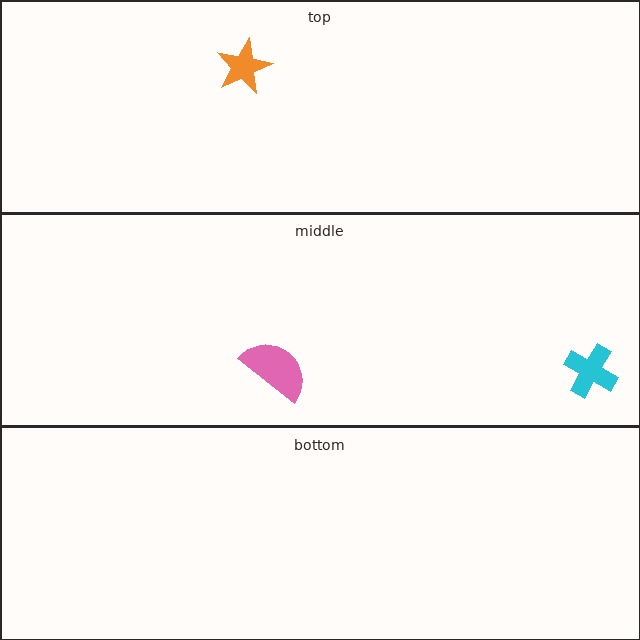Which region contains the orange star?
The top region.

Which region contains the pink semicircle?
The middle region.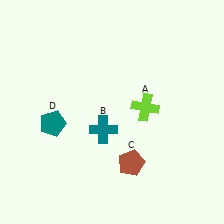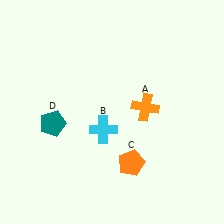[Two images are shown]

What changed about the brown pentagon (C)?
In Image 1, C is brown. In Image 2, it changed to orange.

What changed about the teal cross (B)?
In Image 1, B is teal. In Image 2, it changed to cyan.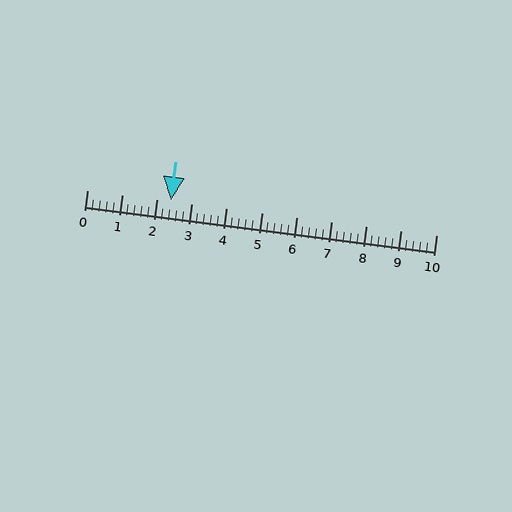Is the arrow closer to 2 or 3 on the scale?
The arrow is closer to 2.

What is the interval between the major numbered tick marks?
The major tick marks are spaced 1 units apart.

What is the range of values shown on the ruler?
The ruler shows values from 0 to 10.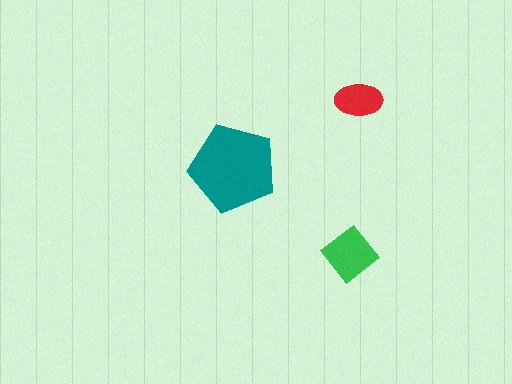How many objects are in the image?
There are 3 objects in the image.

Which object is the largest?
The teal pentagon.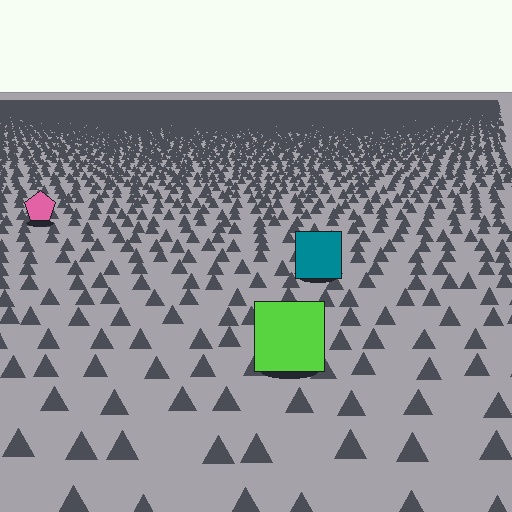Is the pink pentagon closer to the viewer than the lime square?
No. The lime square is closer — you can tell from the texture gradient: the ground texture is coarser near it.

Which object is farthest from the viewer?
The pink pentagon is farthest from the viewer. It appears smaller and the ground texture around it is denser.